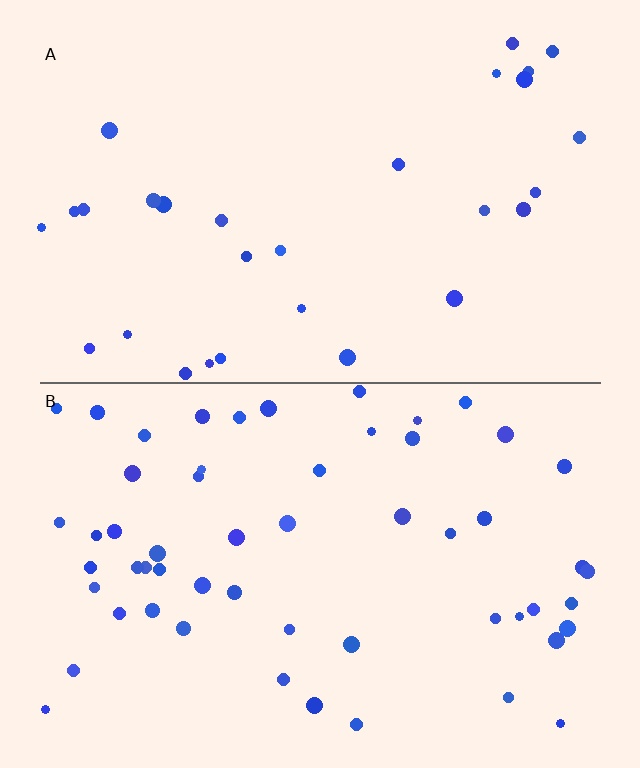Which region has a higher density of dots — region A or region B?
B (the bottom).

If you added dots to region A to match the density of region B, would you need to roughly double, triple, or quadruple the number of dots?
Approximately double.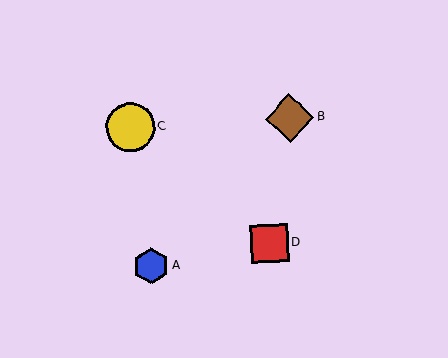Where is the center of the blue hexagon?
The center of the blue hexagon is at (151, 266).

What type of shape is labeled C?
Shape C is a yellow circle.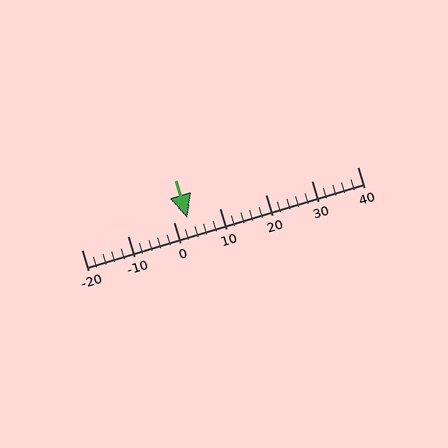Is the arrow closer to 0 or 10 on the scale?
The arrow is closer to 0.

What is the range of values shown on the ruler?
The ruler shows values from -20 to 40.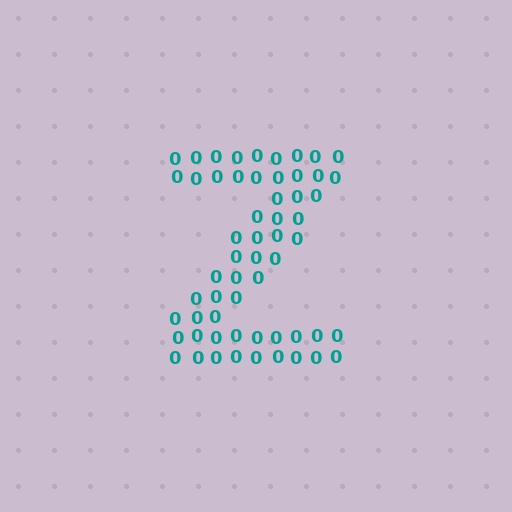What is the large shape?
The large shape is the letter Z.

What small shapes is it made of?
It is made of small digit 0's.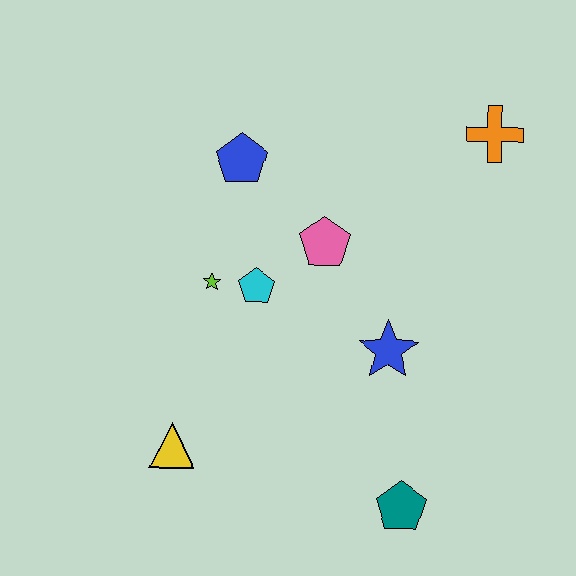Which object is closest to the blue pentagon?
The pink pentagon is closest to the blue pentagon.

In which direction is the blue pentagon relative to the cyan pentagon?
The blue pentagon is above the cyan pentagon.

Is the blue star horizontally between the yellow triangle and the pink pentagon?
No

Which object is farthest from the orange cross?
The yellow triangle is farthest from the orange cross.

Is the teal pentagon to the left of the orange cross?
Yes